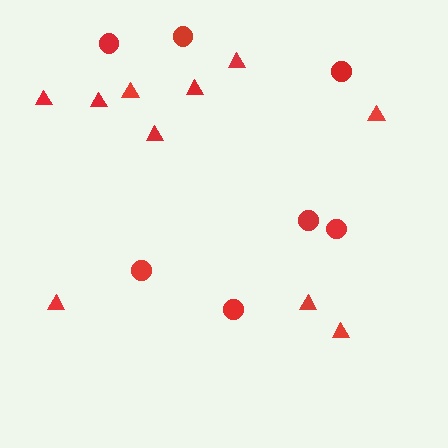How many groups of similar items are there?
There are 2 groups: one group of circles (7) and one group of triangles (10).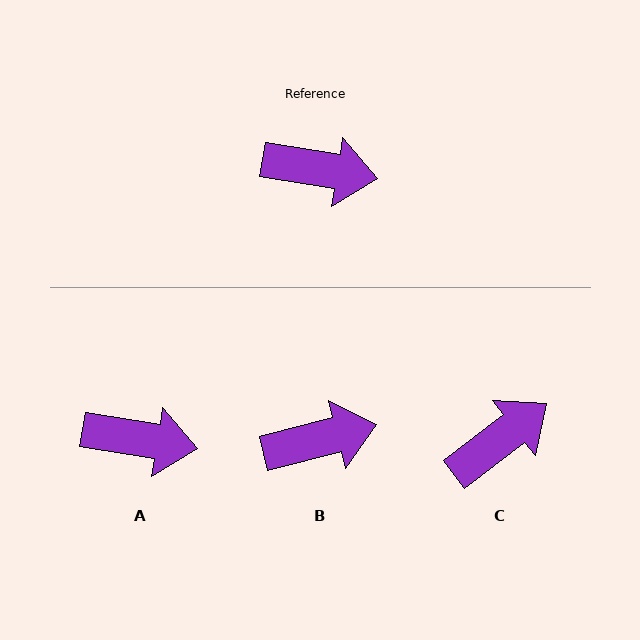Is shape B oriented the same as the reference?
No, it is off by about 24 degrees.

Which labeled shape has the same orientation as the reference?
A.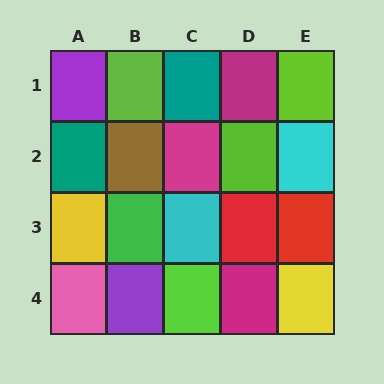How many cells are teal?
2 cells are teal.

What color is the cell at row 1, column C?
Teal.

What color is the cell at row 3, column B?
Green.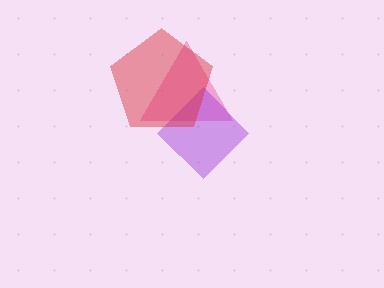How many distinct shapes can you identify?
There are 3 distinct shapes: a pink triangle, a purple diamond, a red pentagon.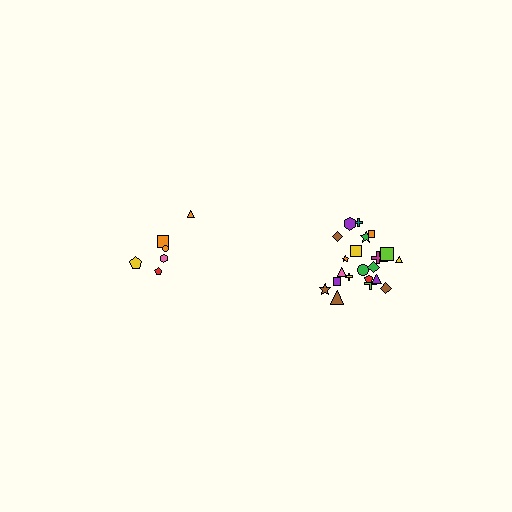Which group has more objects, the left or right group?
The right group.